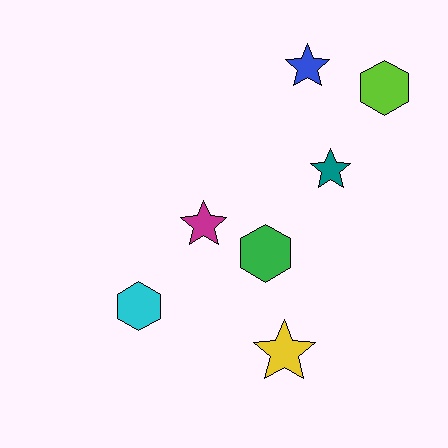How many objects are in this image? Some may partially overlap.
There are 7 objects.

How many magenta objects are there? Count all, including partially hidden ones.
There is 1 magenta object.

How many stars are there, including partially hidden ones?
There are 4 stars.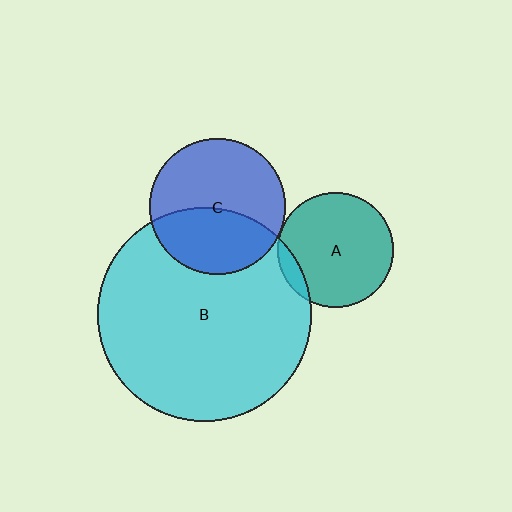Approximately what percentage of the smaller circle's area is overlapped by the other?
Approximately 40%.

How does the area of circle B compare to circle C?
Approximately 2.5 times.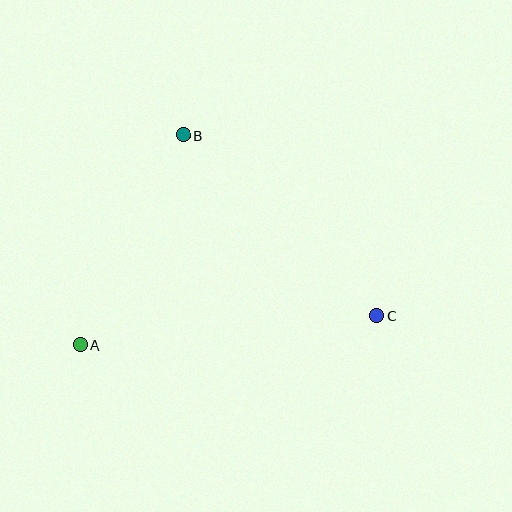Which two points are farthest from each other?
Points A and C are farthest from each other.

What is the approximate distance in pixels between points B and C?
The distance between B and C is approximately 264 pixels.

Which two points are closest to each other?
Points A and B are closest to each other.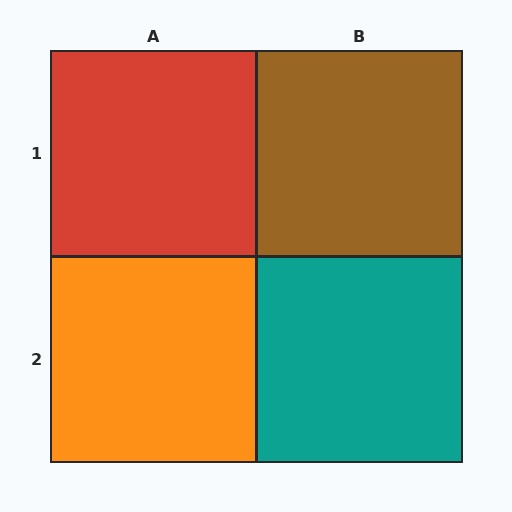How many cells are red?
1 cell is red.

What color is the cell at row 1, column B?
Brown.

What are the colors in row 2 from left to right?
Orange, teal.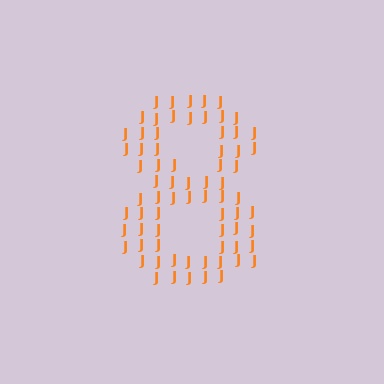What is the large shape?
The large shape is the digit 8.